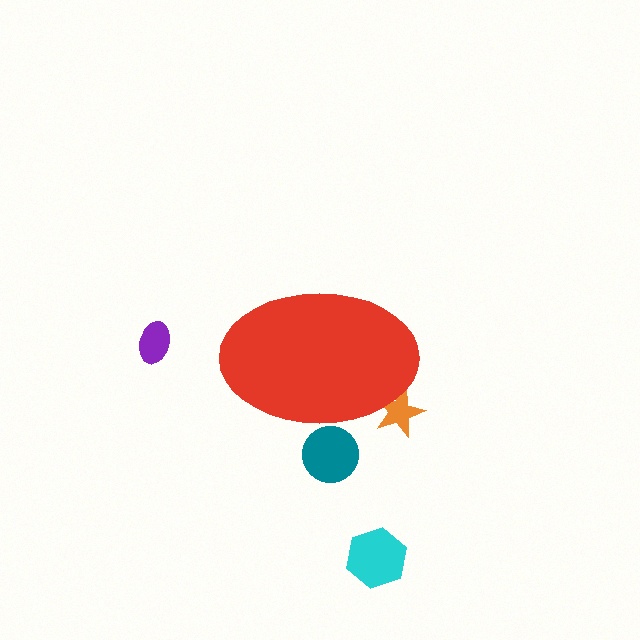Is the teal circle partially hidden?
Yes, the teal circle is partially hidden behind the red ellipse.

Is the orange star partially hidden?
Yes, the orange star is partially hidden behind the red ellipse.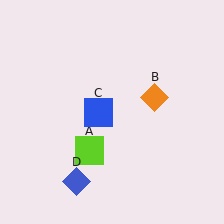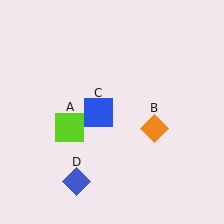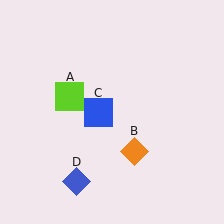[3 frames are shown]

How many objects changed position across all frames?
2 objects changed position: lime square (object A), orange diamond (object B).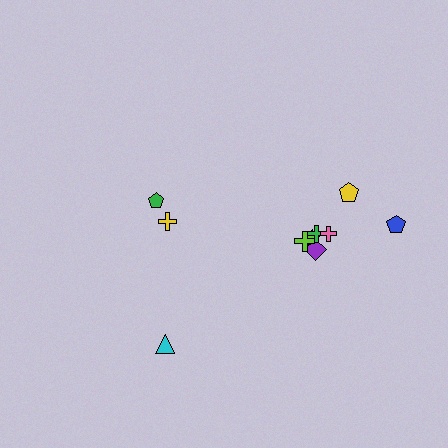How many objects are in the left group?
There are 3 objects.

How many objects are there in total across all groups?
There are 10 objects.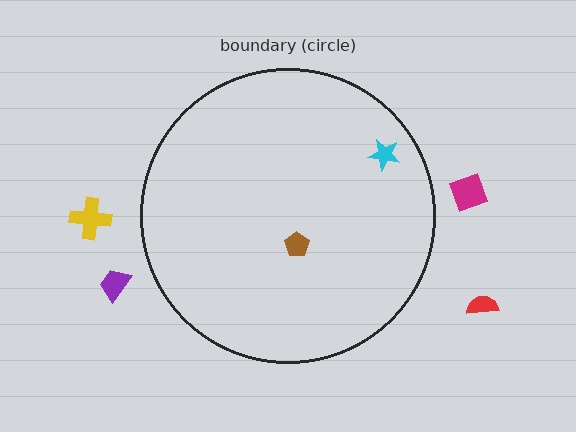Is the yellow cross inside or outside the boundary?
Outside.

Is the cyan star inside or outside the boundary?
Inside.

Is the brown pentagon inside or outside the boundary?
Inside.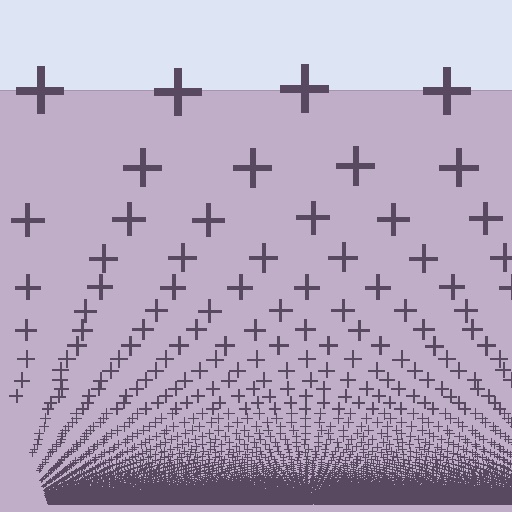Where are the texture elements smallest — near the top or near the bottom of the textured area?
Near the bottom.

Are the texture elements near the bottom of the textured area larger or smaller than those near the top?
Smaller. The gradient is inverted — elements near the bottom are smaller and denser.